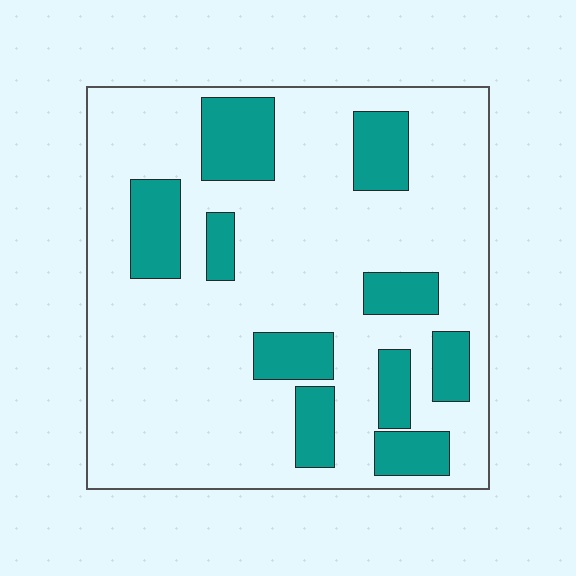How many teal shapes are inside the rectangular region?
10.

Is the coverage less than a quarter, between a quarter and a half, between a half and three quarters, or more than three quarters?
Less than a quarter.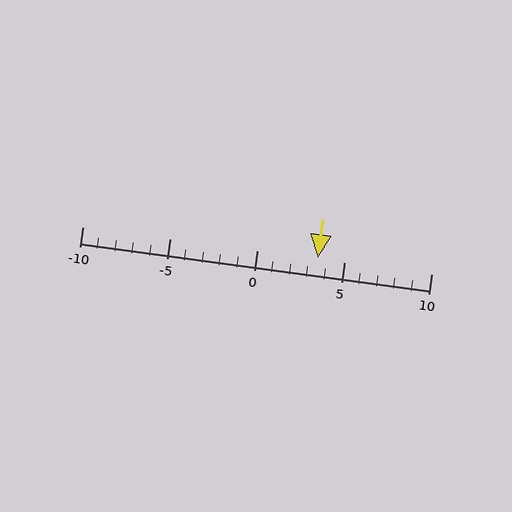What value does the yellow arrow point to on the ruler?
The yellow arrow points to approximately 4.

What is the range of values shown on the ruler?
The ruler shows values from -10 to 10.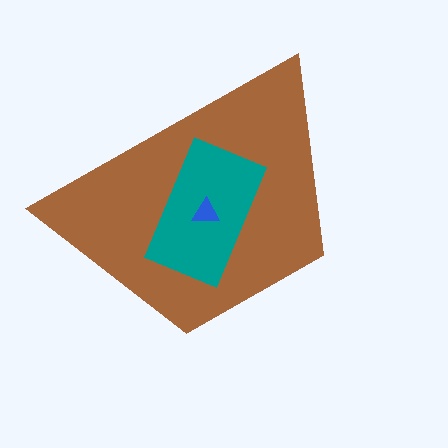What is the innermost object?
The blue triangle.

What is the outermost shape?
The brown trapezoid.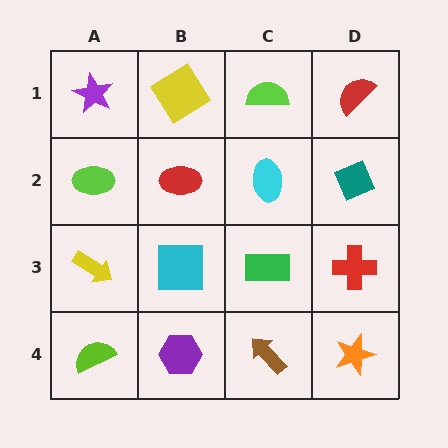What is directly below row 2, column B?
A cyan square.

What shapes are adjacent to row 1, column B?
A red ellipse (row 2, column B), a purple star (row 1, column A), a lime semicircle (row 1, column C).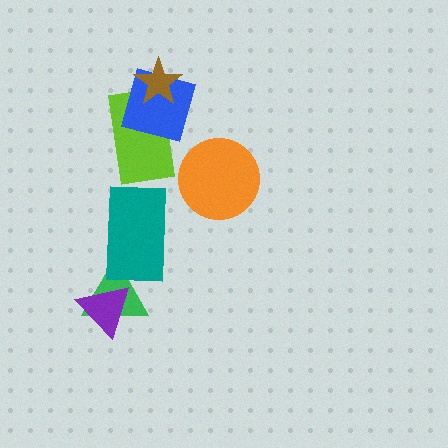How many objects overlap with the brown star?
2 objects overlap with the brown star.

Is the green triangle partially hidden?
Yes, it is partially covered by another shape.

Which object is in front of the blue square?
The brown star is in front of the blue square.